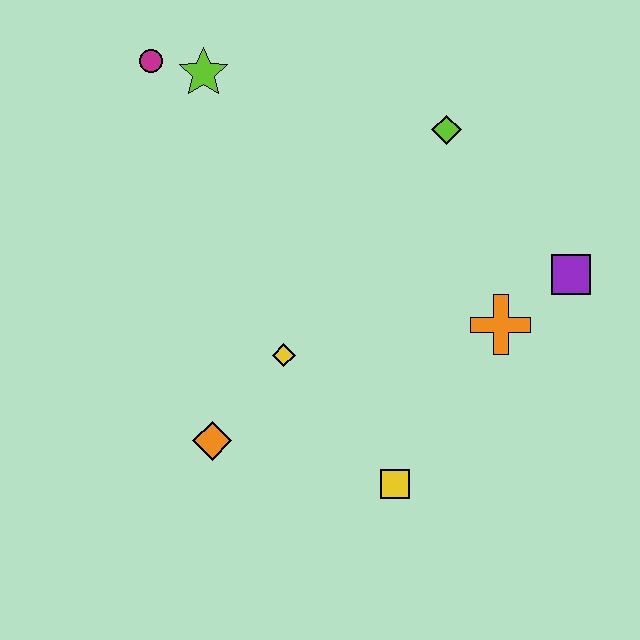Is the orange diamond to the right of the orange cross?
No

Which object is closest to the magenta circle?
The lime star is closest to the magenta circle.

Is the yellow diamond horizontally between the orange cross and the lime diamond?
No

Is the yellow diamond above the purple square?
No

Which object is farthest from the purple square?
The magenta circle is farthest from the purple square.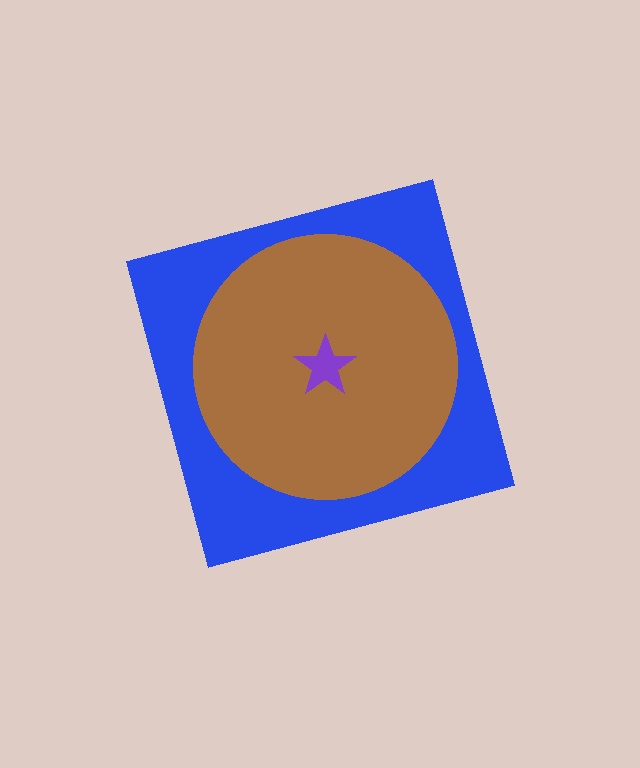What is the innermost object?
The purple star.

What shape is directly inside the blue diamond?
The brown circle.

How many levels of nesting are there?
3.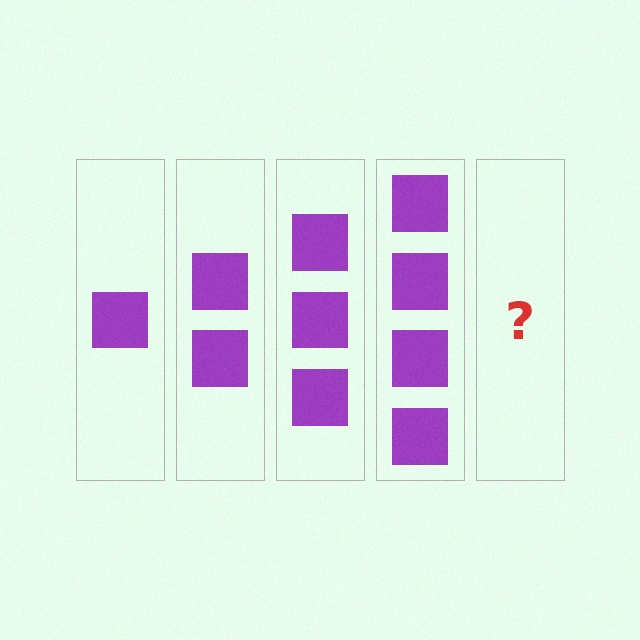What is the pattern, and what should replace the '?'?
The pattern is that each step adds one more square. The '?' should be 5 squares.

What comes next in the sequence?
The next element should be 5 squares.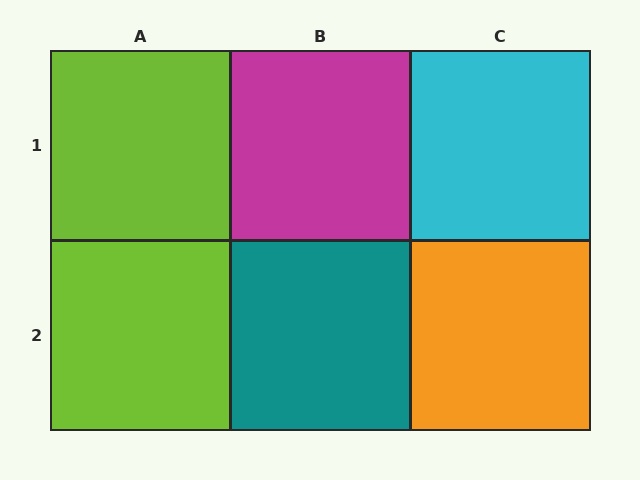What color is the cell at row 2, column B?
Teal.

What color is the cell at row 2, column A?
Lime.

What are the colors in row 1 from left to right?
Lime, magenta, cyan.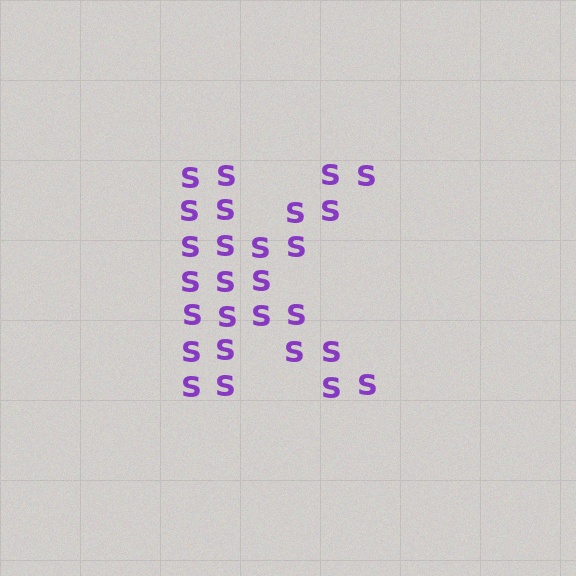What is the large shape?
The large shape is the letter K.